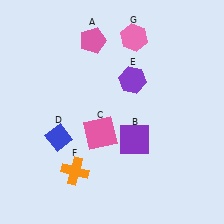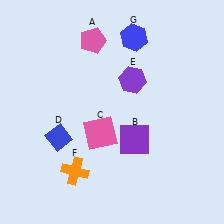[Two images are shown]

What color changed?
The hexagon (G) changed from pink in Image 1 to blue in Image 2.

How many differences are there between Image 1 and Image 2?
There is 1 difference between the two images.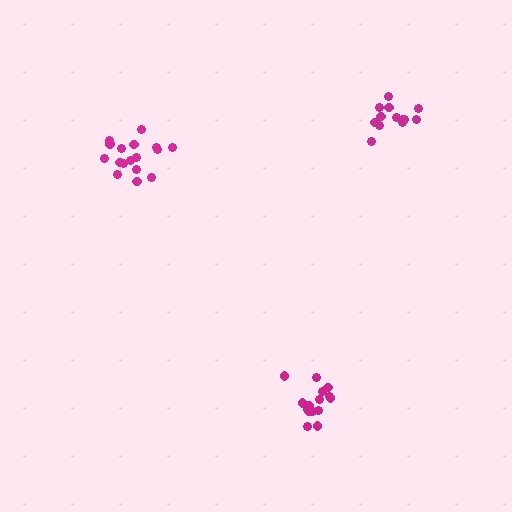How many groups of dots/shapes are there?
There are 3 groups.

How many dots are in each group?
Group 1: 17 dots, Group 2: 15 dots, Group 3: 13 dots (45 total).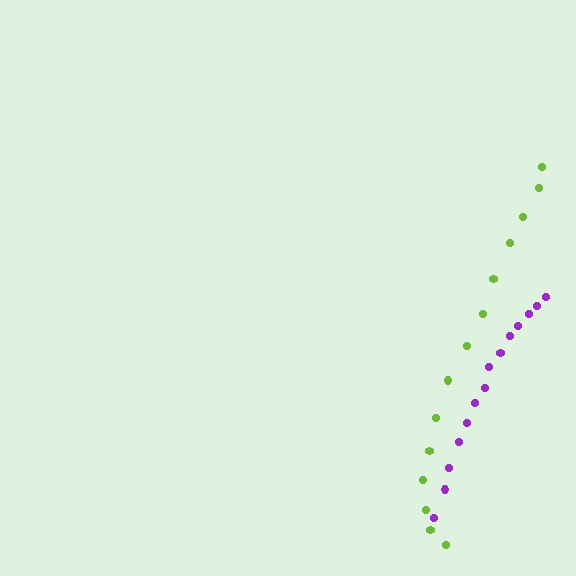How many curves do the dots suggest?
There are 2 distinct paths.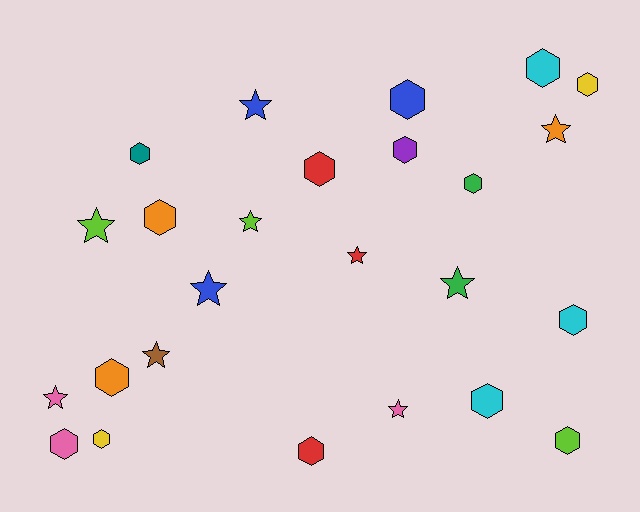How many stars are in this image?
There are 10 stars.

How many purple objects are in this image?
There is 1 purple object.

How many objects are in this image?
There are 25 objects.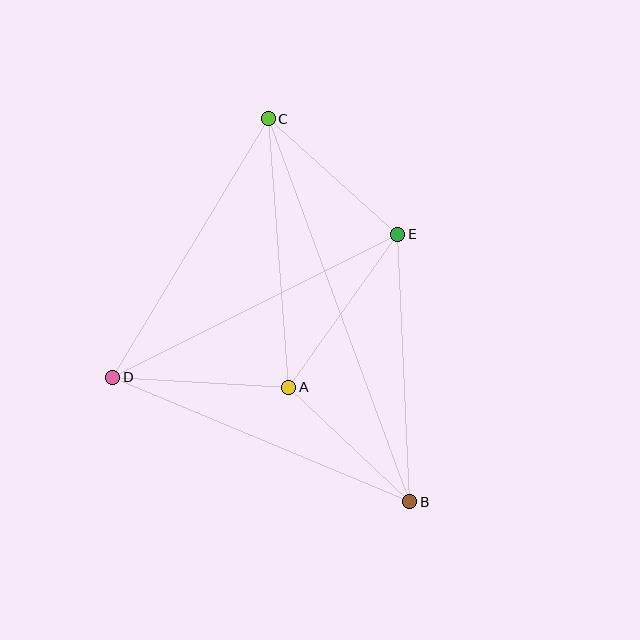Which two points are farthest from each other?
Points B and C are farthest from each other.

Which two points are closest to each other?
Points A and B are closest to each other.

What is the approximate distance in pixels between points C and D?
The distance between C and D is approximately 302 pixels.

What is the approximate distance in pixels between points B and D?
The distance between B and D is approximately 322 pixels.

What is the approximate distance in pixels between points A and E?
The distance between A and E is approximately 188 pixels.